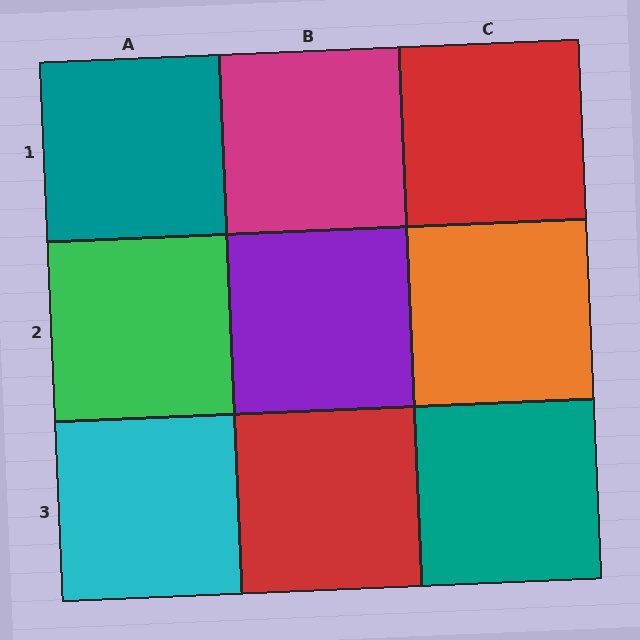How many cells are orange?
1 cell is orange.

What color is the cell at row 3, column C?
Teal.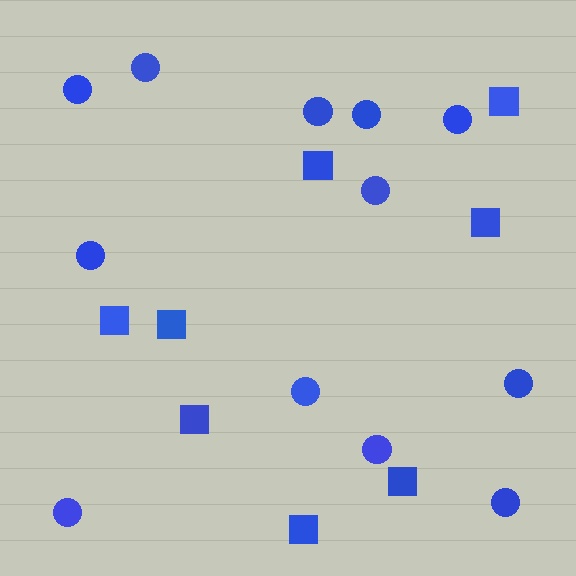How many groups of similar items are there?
There are 2 groups: one group of circles (12) and one group of squares (8).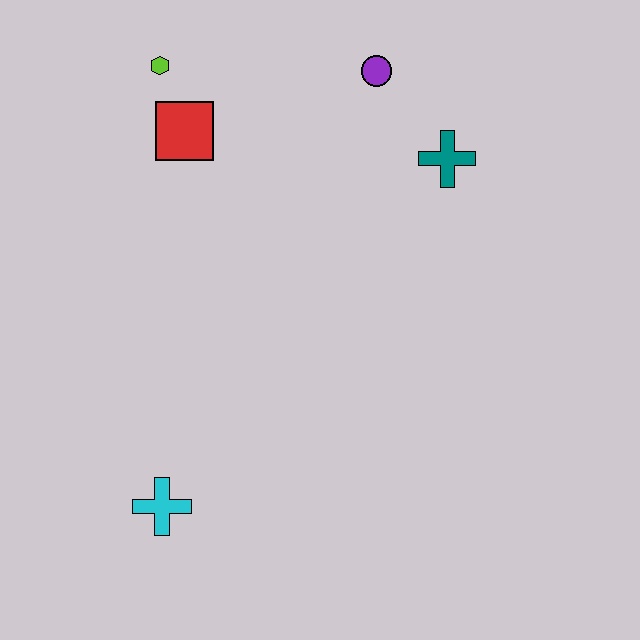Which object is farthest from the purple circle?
The cyan cross is farthest from the purple circle.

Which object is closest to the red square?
The lime hexagon is closest to the red square.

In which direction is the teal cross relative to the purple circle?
The teal cross is below the purple circle.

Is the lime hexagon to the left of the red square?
Yes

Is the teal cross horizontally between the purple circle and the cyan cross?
No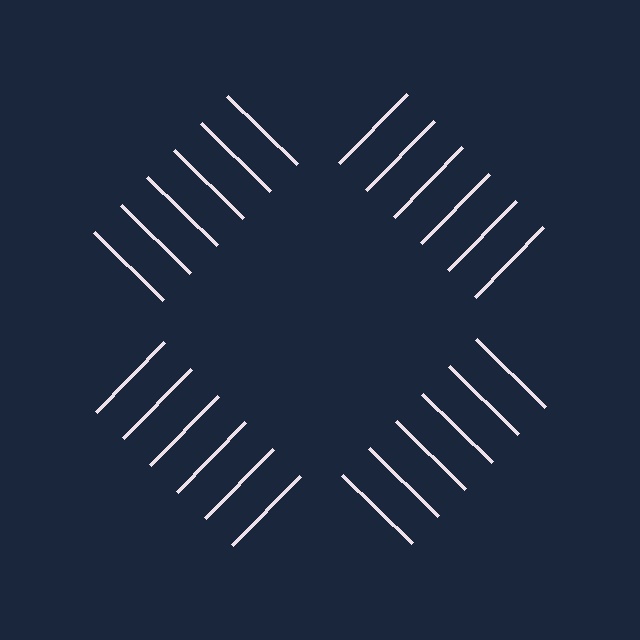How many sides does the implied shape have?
4 sides — the line-ends trace a square.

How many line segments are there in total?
24 — 6 along each of the 4 edges.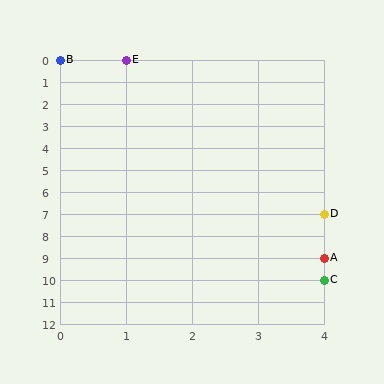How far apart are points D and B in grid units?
Points D and B are 4 columns and 7 rows apart (about 8.1 grid units diagonally).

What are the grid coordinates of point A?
Point A is at grid coordinates (4, 9).